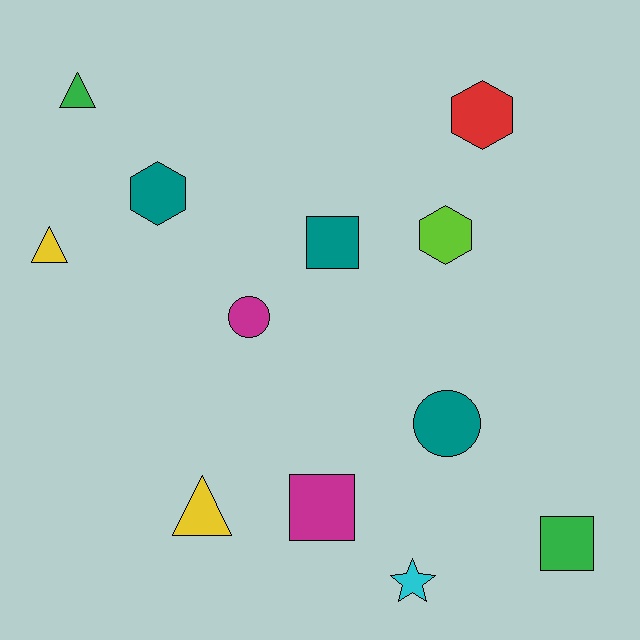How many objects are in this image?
There are 12 objects.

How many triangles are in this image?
There are 3 triangles.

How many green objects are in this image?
There are 2 green objects.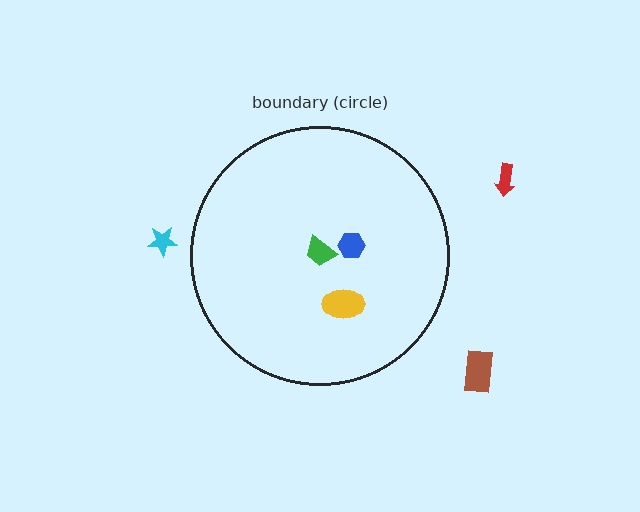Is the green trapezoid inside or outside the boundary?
Inside.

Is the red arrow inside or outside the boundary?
Outside.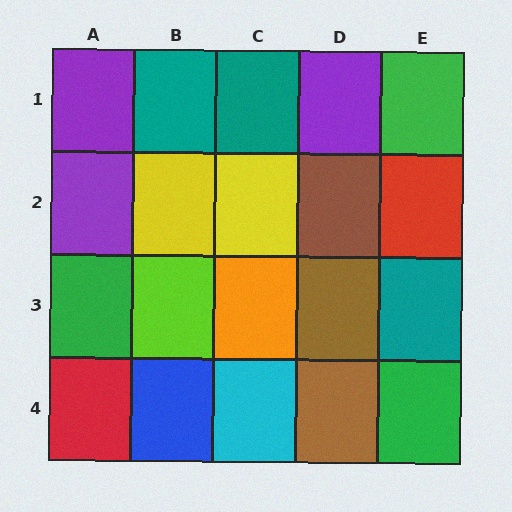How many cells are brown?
3 cells are brown.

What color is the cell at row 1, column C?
Teal.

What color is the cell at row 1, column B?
Teal.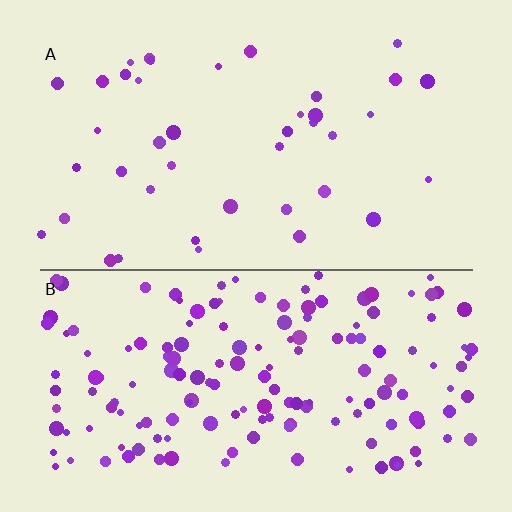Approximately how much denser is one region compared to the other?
Approximately 4.0× — region B over region A.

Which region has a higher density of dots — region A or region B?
B (the bottom).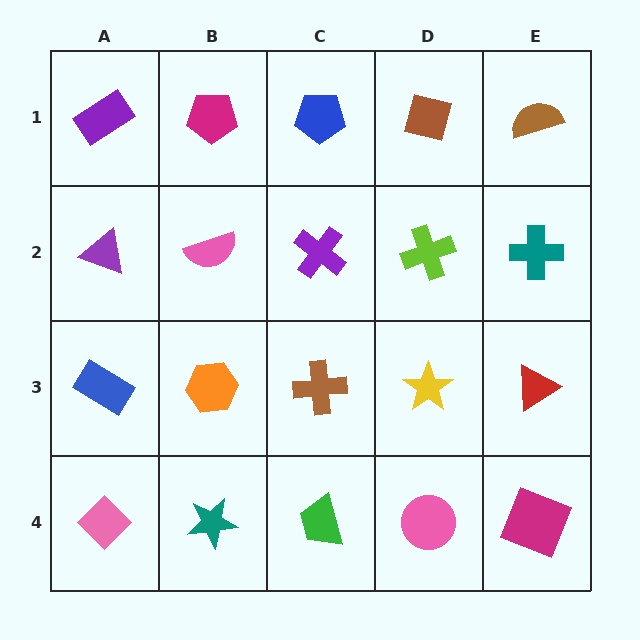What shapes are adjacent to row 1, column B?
A pink semicircle (row 2, column B), a purple rectangle (row 1, column A), a blue pentagon (row 1, column C).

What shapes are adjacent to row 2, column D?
A brown square (row 1, column D), a yellow star (row 3, column D), a purple cross (row 2, column C), a teal cross (row 2, column E).